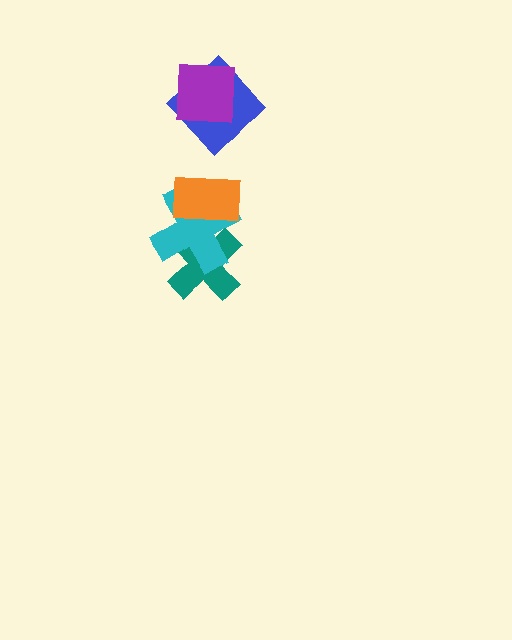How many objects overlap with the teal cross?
2 objects overlap with the teal cross.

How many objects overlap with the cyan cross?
2 objects overlap with the cyan cross.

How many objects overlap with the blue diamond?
1 object overlaps with the blue diamond.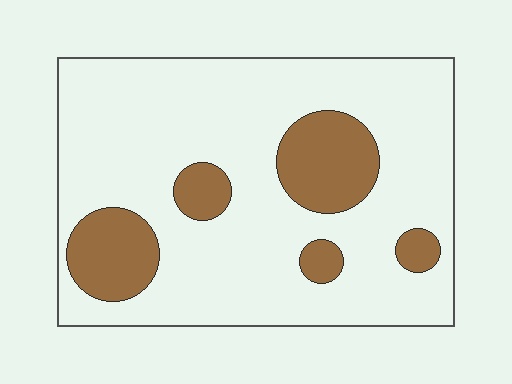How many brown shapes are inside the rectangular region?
5.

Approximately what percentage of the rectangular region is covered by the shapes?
Approximately 20%.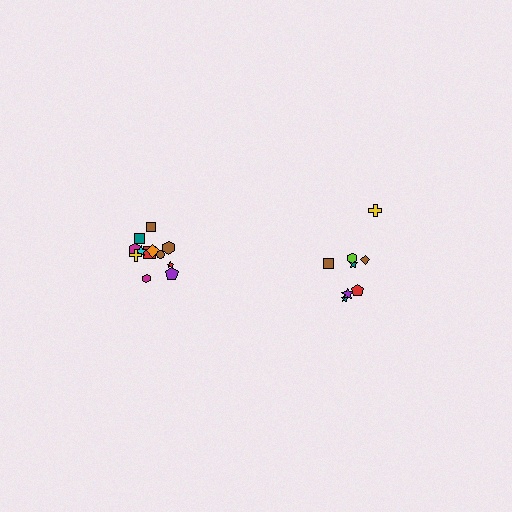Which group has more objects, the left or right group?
The left group.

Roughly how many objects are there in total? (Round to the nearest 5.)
Roughly 20 objects in total.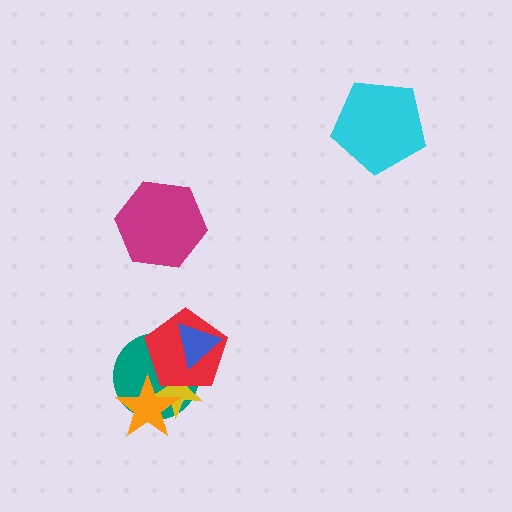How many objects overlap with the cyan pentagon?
0 objects overlap with the cyan pentagon.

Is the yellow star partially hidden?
Yes, it is partially covered by another shape.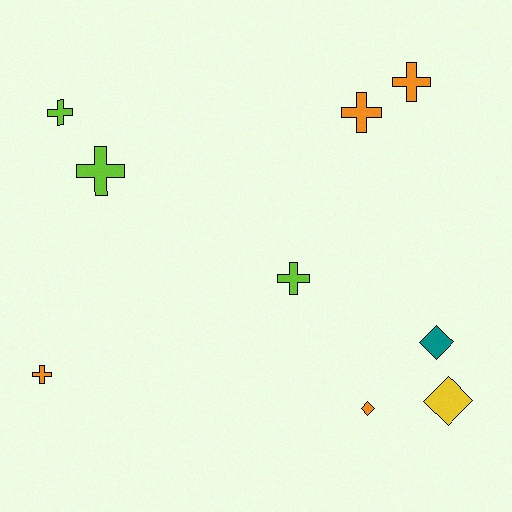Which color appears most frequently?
Orange, with 4 objects.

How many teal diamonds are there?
There is 1 teal diamond.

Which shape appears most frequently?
Cross, with 6 objects.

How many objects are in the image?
There are 9 objects.